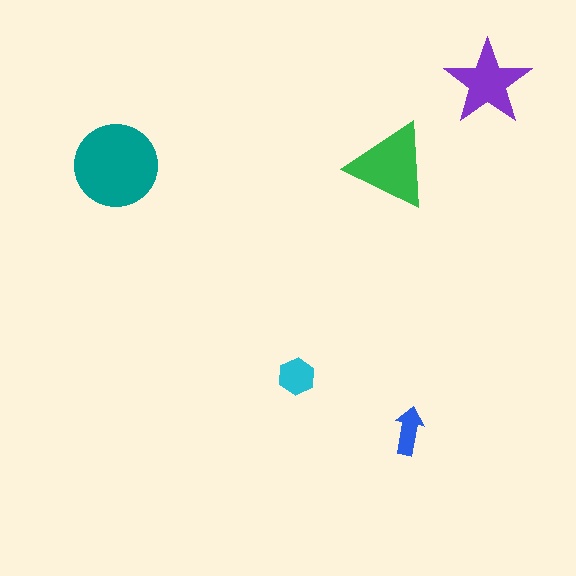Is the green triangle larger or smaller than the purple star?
Larger.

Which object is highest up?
The purple star is topmost.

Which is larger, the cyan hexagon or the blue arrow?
The cyan hexagon.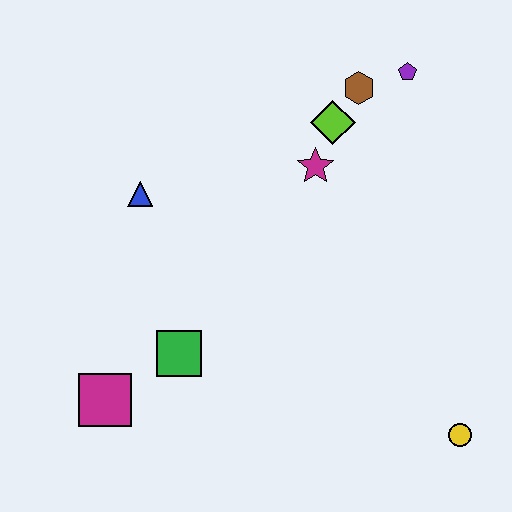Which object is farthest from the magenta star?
The magenta square is farthest from the magenta star.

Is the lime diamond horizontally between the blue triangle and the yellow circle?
Yes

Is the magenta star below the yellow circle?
No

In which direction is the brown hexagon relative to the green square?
The brown hexagon is above the green square.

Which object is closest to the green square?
The magenta square is closest to the green square.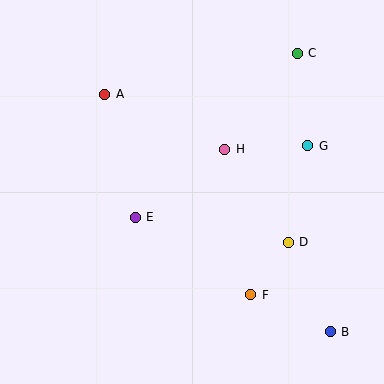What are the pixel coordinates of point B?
Point B is at (330, 332).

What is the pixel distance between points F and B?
The distance between F and B is 88 pixels.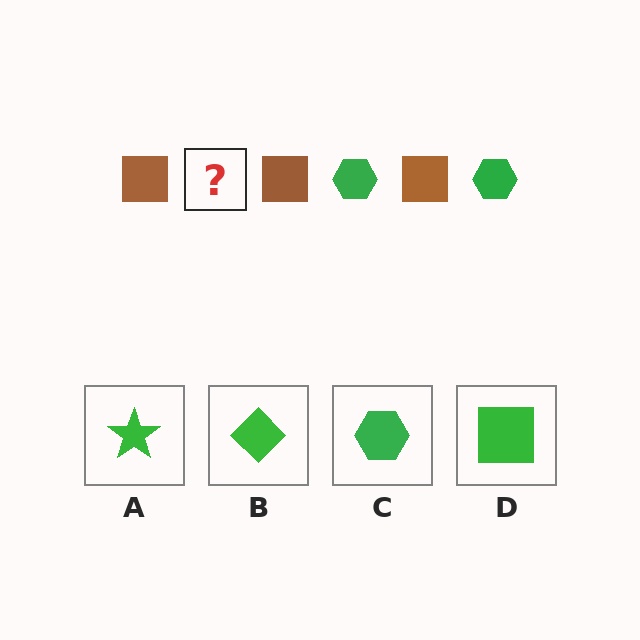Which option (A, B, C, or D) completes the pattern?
C.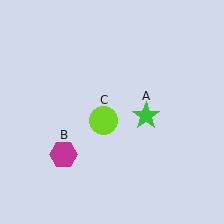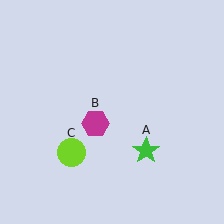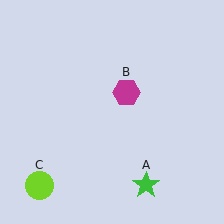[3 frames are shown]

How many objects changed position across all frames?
3 objects changed position: green star (object A), magenta hexagon (object B), lime circle (object C).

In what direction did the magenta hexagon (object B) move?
The magenta hexagon (object B) moved up and to the right.